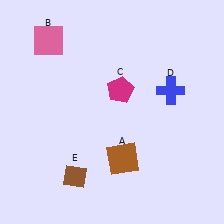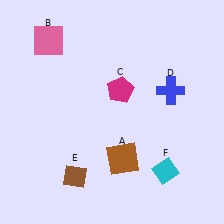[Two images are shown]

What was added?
A cyan diamond (F) was added in Image 2.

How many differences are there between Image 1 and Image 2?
There is 1 difference between the two images.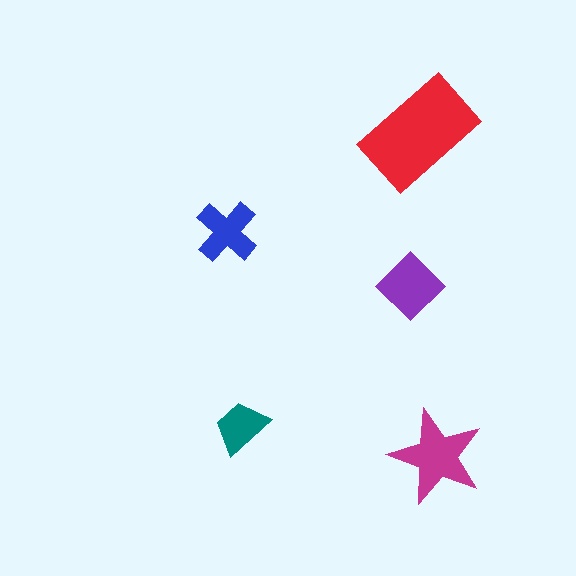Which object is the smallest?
The teal trapezoid.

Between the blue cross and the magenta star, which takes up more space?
The magenta star.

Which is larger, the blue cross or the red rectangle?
The red rectangle.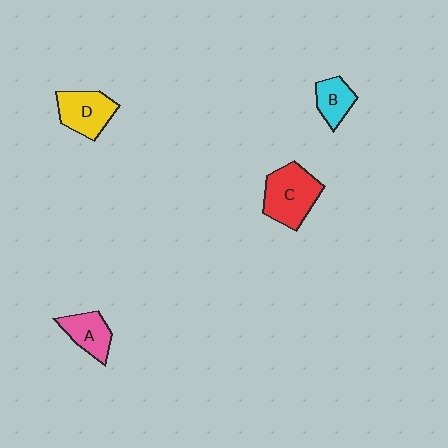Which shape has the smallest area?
Shape B (cyan).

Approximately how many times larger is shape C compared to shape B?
Approximately 1.9 times.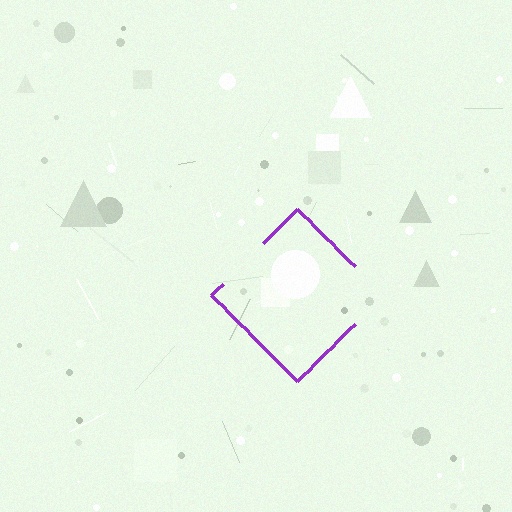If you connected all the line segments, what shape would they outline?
They would outline a diamond.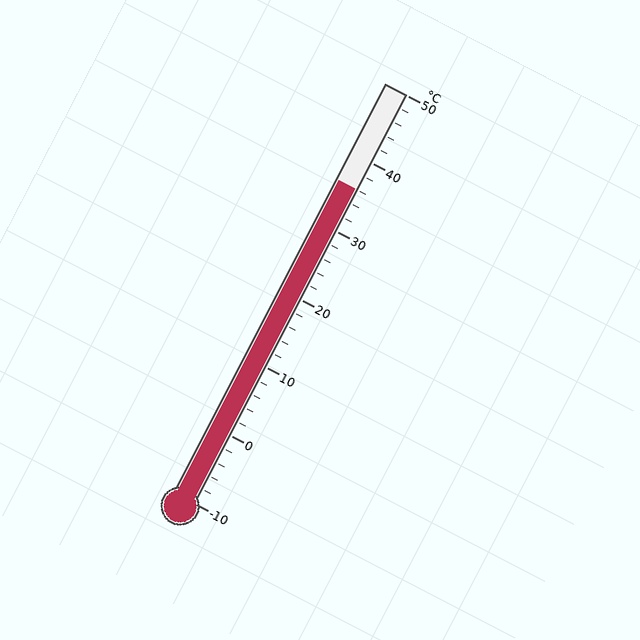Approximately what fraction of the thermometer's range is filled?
The thermometer is filled to approximately 75% of its range.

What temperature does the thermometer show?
The thermometer shows approximately 36°C.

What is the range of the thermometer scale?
The thermometer scale ranges from -10°C to 50°C.